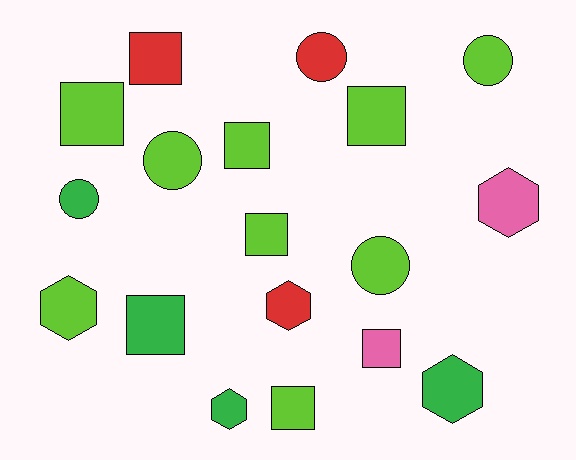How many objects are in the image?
There are 18 objects.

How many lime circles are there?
There are 3 lime circles.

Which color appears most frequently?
Lime, with 9 objects.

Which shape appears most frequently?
Square, with 8 objects.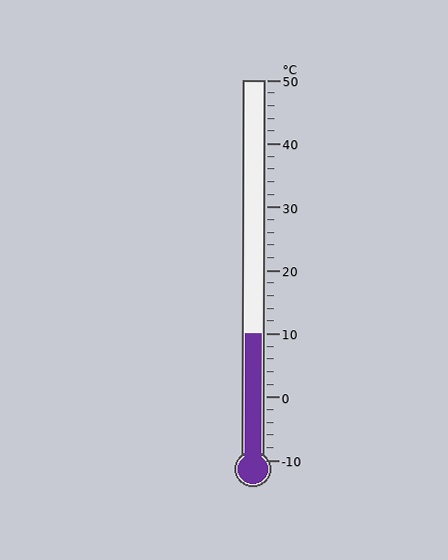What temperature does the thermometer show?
The thermometer shows approximately 10°C.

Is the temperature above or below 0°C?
The temperature is above 0°C.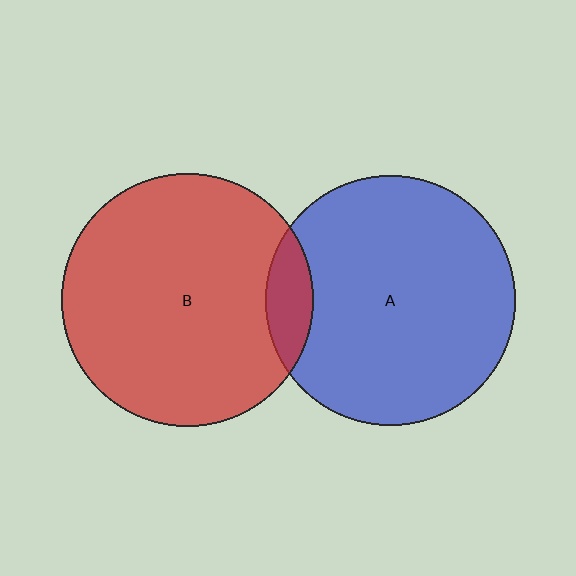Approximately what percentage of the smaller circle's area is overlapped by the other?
Approximately 10%.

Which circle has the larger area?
Circle B (red).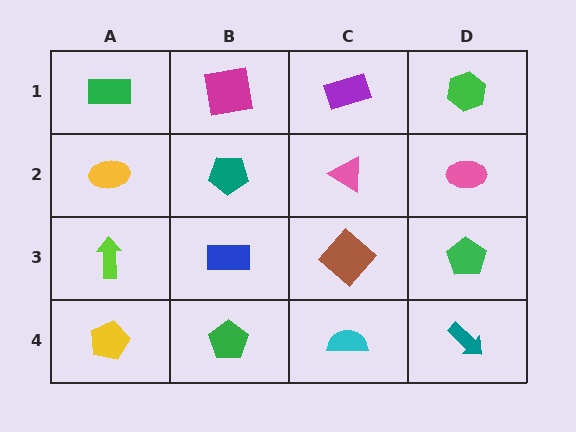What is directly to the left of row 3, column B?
A lime arrow.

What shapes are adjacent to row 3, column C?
A pink triangle (row 2, column C), a cyan semicircle (row 4, column C), a blue rectangle (row 3, column B), a green pentagon (row 3, column D).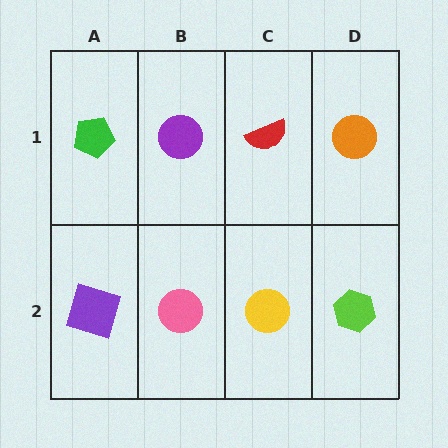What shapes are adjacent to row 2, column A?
A green pentagon (row 1, column A), a pink circle (row 2, column B).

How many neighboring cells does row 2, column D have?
2.